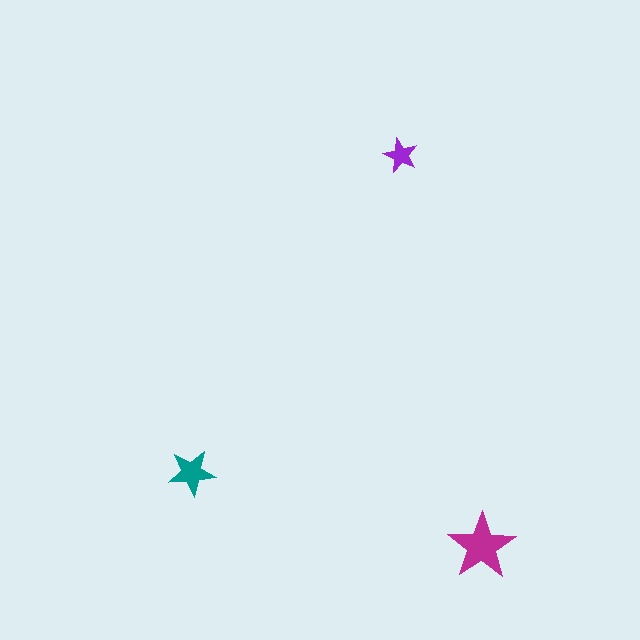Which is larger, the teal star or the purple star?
The teal one.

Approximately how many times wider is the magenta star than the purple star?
About 2 times wider.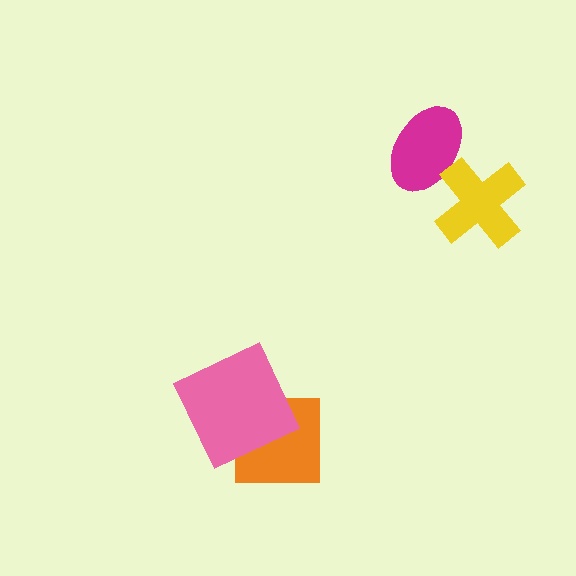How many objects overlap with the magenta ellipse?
1 object overlaps with the magenta ellipse.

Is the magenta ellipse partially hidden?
Yes, it is partially covered by another shape.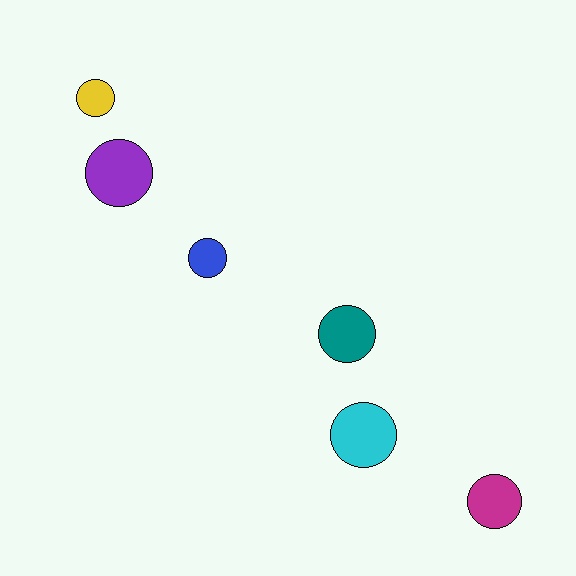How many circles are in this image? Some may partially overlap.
There are 6 circles.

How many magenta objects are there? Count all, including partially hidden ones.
There is 1 magenta object.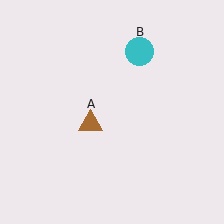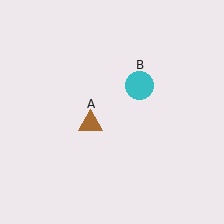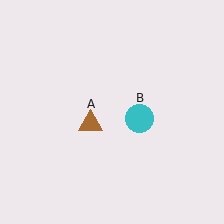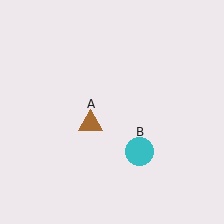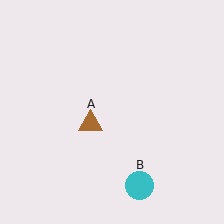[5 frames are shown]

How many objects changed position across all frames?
1 object changed position: cyan circle (object B).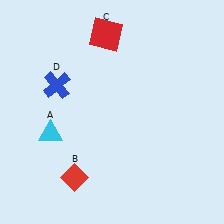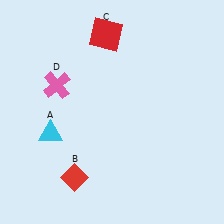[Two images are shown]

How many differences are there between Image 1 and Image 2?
There is 1 difference between the two images.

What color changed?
The cross (D) changed from blue in Image 1 to pink in Image 2.